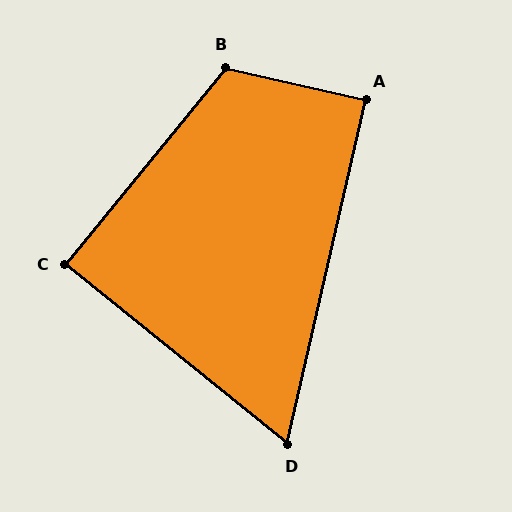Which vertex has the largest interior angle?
B, at approximately 116 degrees.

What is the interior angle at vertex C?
Approximately 90 degrees (approximately right).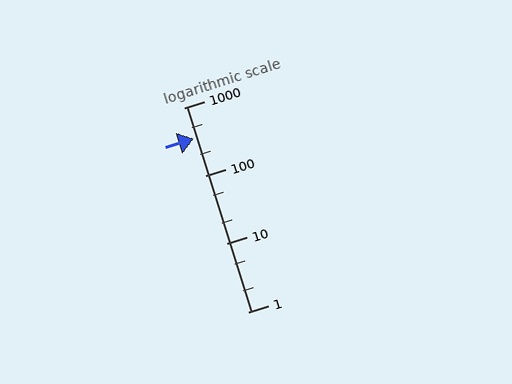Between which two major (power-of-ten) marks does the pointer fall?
The pointer is between 100 and 1000.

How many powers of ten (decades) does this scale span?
The scale spans 3 decades, from 1 to 1000.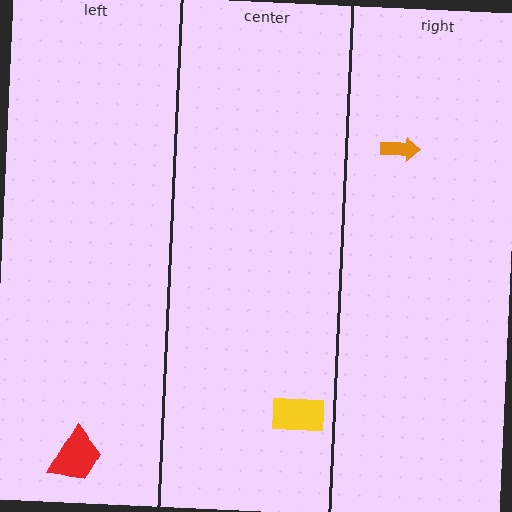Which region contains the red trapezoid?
The left region.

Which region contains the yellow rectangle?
The center region.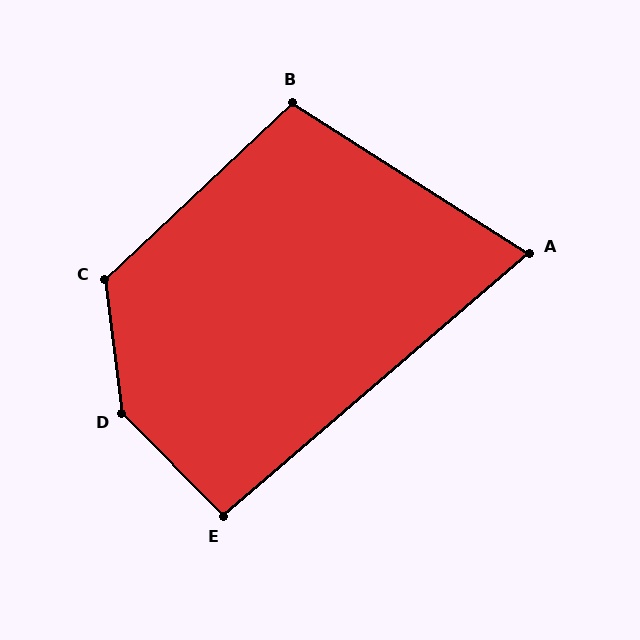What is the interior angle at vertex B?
Approximately 104 degrees (obtuse).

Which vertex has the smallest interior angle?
A, at approximately 73 degrees.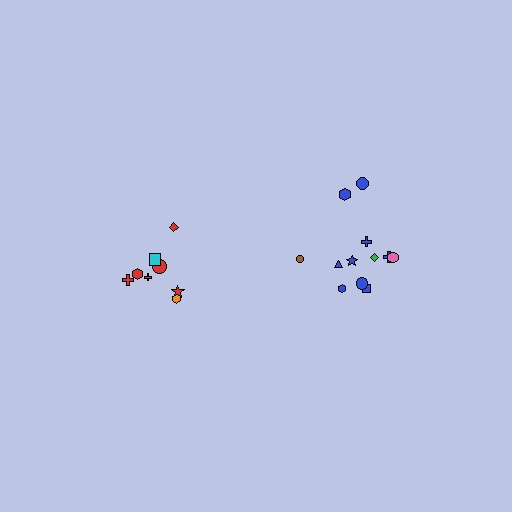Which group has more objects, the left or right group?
The right group.